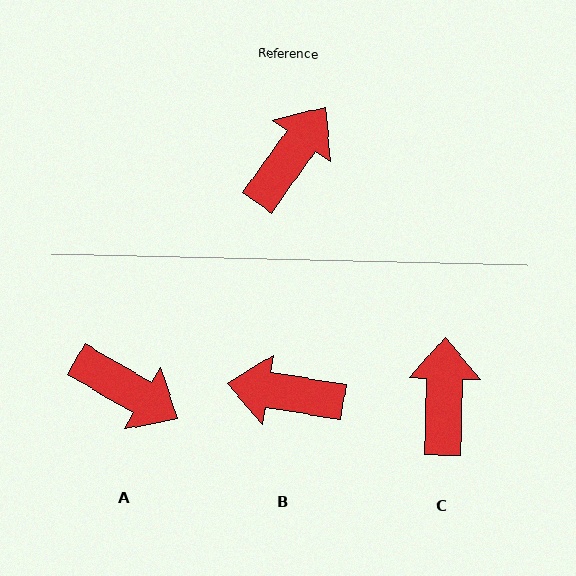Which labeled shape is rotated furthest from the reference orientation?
B, about 117 degrees away.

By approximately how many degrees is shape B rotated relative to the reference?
Approximately 117 degrees counter-clockwise.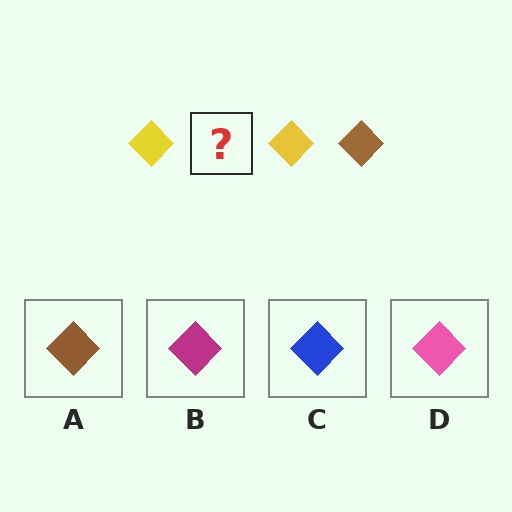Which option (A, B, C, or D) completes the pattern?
A.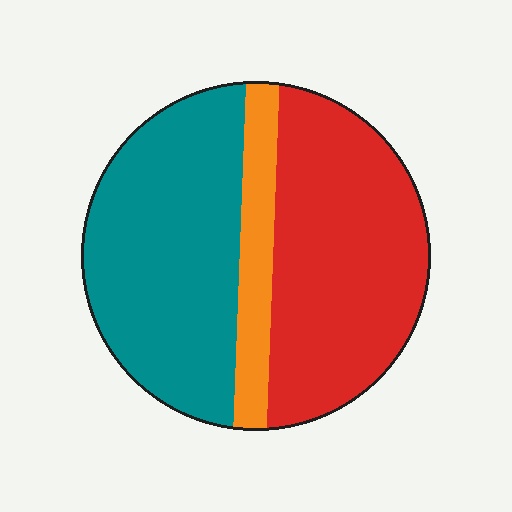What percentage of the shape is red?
Red takes up about two fifths (2/5) of the shape.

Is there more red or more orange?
Red.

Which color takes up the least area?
Orange, at roughly 10%.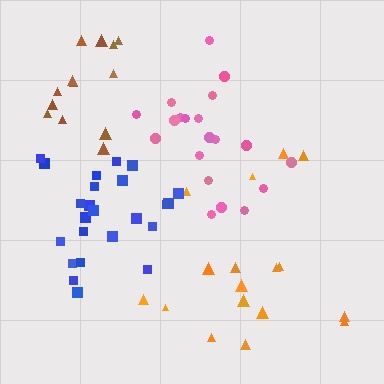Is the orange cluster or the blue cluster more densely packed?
Blue.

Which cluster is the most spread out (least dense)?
Orange.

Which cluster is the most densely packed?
Blue.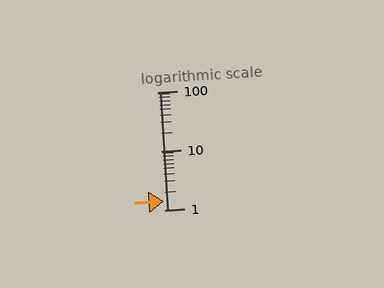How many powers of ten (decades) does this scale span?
The scale spans 2 decades, from 1 to 100.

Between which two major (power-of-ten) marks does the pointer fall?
The pointer is between 1 and 10.